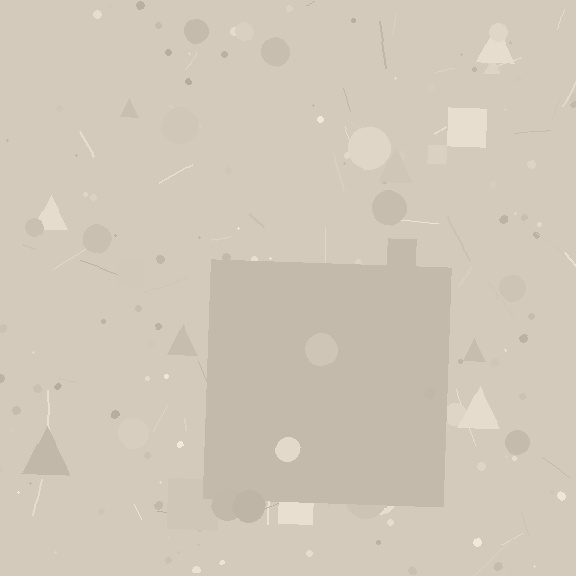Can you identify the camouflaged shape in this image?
The camouflaged shape is a square.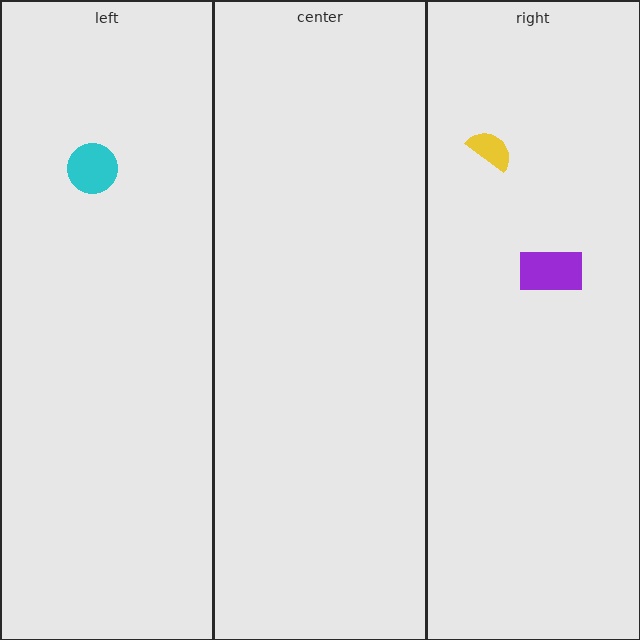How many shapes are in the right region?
2.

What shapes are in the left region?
The cyan circle.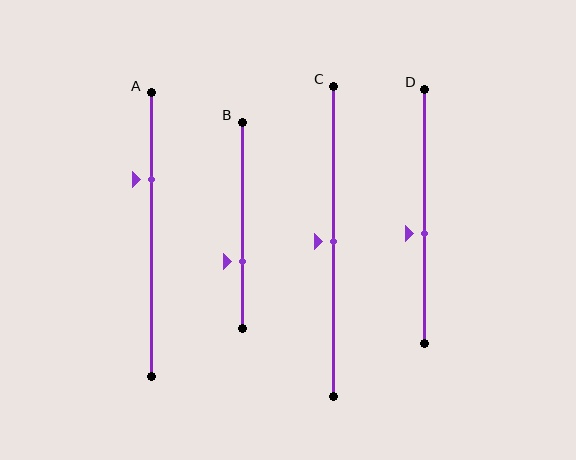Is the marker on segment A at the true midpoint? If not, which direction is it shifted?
No, the marker on segment A is shifted upward by about 20% of the segment length.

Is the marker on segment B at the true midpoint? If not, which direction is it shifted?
No, the marker on segment B is shifted downward by about 18% of the segment length.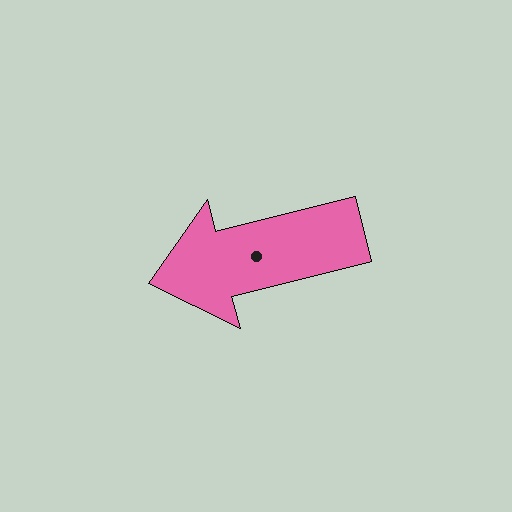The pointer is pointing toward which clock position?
Roughly 9 o'clock.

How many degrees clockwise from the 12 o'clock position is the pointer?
Approximately 256 degrees.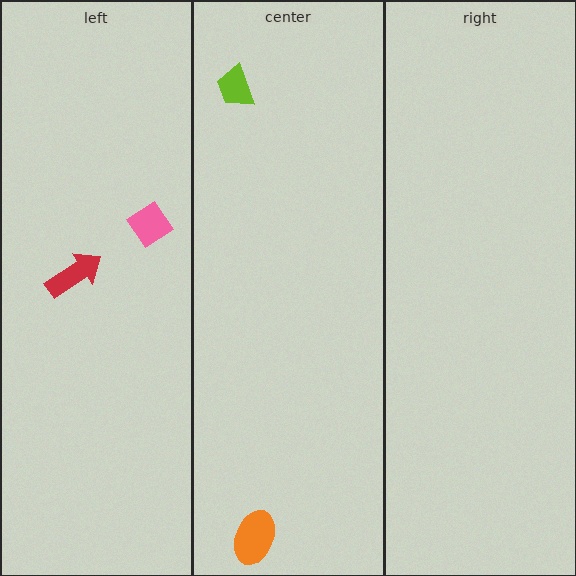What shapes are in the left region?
The red arrow, the pink diamond.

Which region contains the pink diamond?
The left region.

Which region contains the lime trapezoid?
The center region.